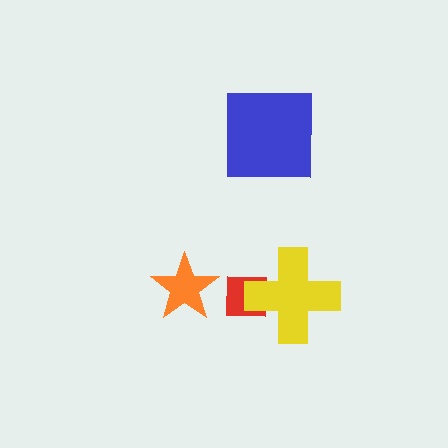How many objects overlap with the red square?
1 object overlaps with the red square.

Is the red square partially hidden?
Yes, it is partially covered by another shape.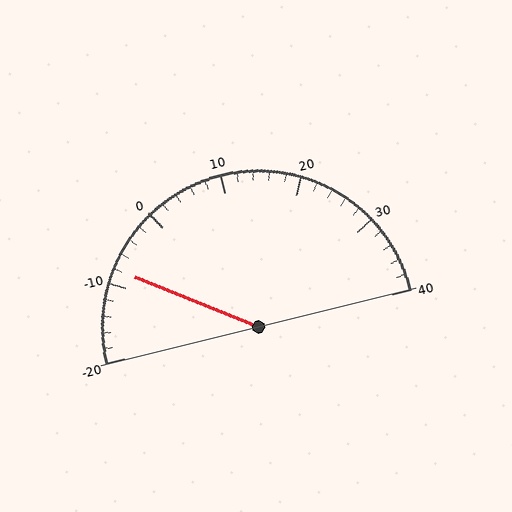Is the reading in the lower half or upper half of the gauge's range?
The reading is in the lower half of the range (-20 to 40).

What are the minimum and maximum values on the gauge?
The gauge ranges from -20 to 40.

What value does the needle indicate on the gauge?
The needle indicates approximately -8.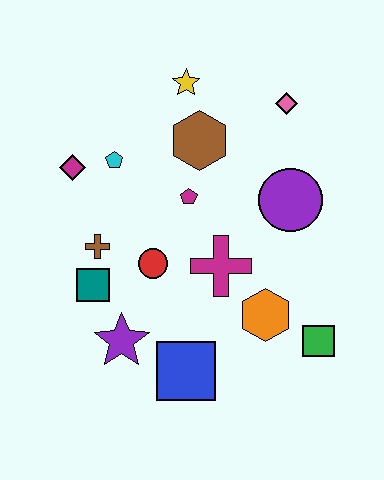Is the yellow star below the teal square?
No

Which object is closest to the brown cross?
The teal square is closest to the brown cross.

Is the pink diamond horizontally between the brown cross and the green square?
Yes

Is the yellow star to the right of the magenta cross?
No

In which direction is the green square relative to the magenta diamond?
The green square is to the right of the magenta diamond.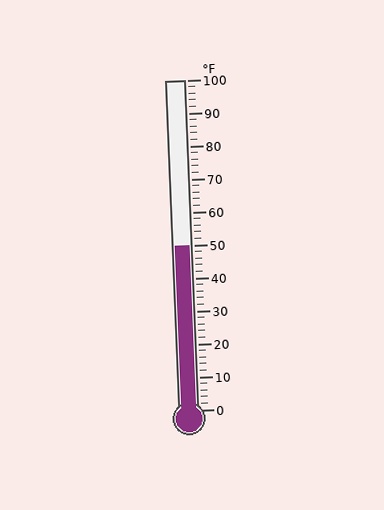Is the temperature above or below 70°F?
The temperature is below 70°F.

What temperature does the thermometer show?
The thermometer shows approximately 50°F.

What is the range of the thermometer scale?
The thermometer scale ranges from 0°F to 100°F.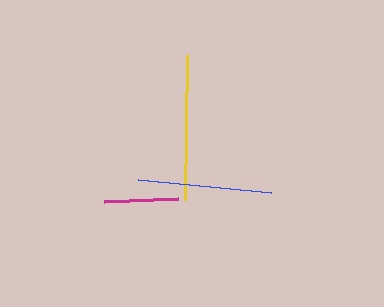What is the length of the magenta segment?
The magenta segment is approximately 74 pixels long.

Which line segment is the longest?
The yellow line is the longest at approximately 145 pixels.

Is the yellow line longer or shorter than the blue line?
The yellow line is longer than the blue line.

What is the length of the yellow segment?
The yellow segment is approximately 145 pixels long.